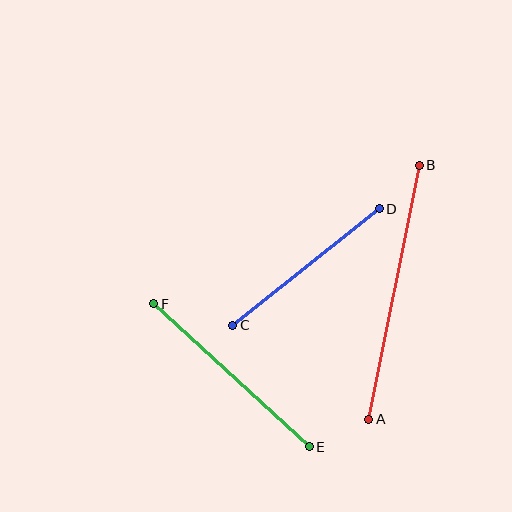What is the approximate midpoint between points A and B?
The midpoint is at approximately (394, 292) pixels.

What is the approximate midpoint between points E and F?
The midpoint is at approximately (231, 375) pixels.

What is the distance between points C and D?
The distance is approximately 187 pixels.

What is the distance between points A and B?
The distance is approximately 259 pixels.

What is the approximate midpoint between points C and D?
The midpoint is at approximately (306, 267) pixels.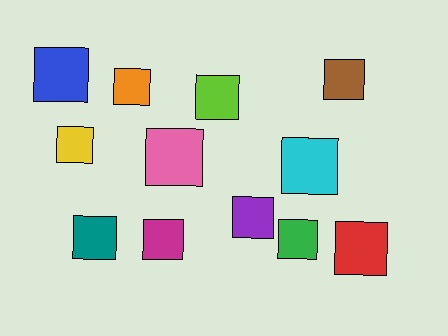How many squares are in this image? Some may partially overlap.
There are 12 squares.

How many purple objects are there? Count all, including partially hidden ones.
There is 1 purple object.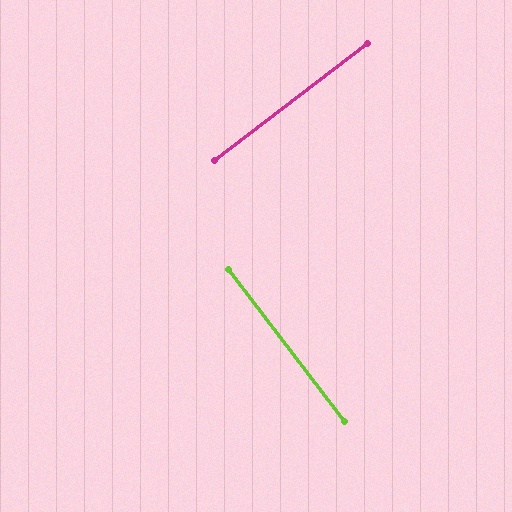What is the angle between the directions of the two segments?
Approximately 90 degrees.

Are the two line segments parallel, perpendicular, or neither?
Perpendicular — they meet at approximately 90°.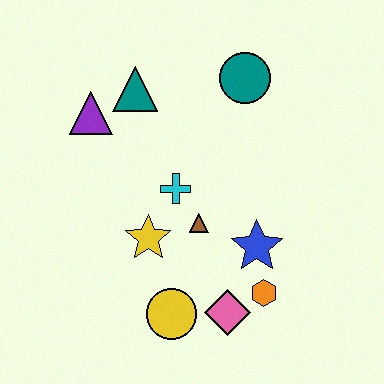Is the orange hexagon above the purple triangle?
No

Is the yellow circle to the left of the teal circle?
Yes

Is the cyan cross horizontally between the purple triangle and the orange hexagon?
Yes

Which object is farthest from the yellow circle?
The teal circle is farthest from the yellow circle.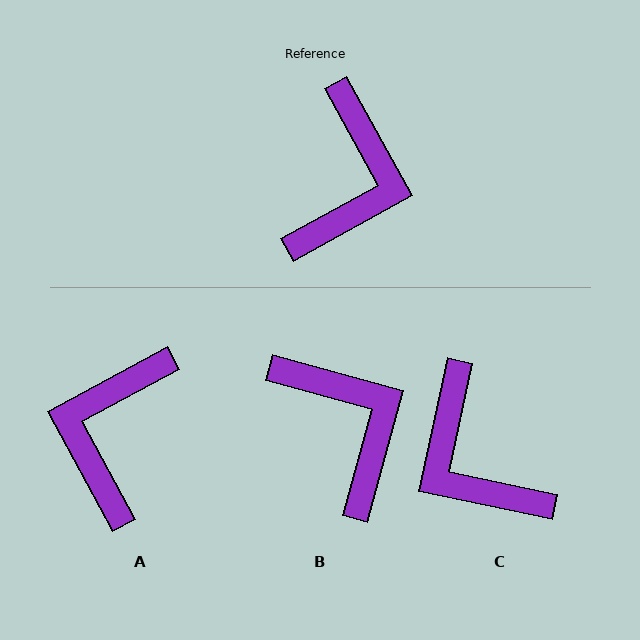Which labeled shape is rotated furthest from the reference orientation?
A, about 180 degrees away.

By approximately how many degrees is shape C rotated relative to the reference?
Approximately 131 degrees clockwise.